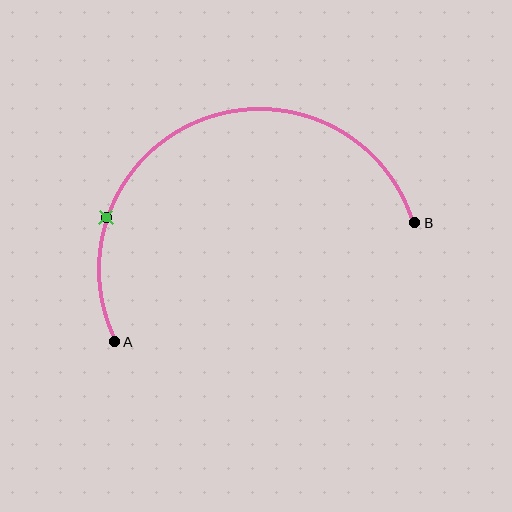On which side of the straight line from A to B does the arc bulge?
The arc bulges above the straight line connecting A and B.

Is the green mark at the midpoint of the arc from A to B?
No. The green mark lies on the arc but is closer to endpoint A. The arc midpoint would be at the point on the curve equidistant along the arc from both A and B.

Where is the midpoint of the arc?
The arc midpoint is the point on the curve farthest from the straight line joining A and B. It sits above that line.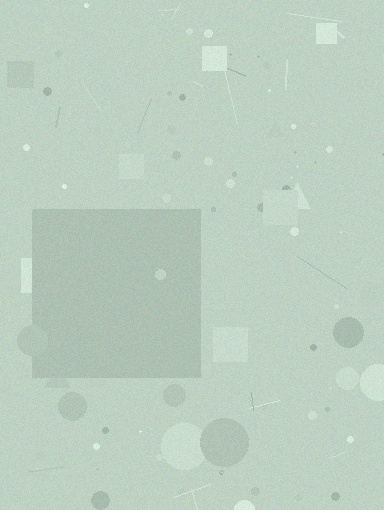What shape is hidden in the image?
A square is hidden in the image.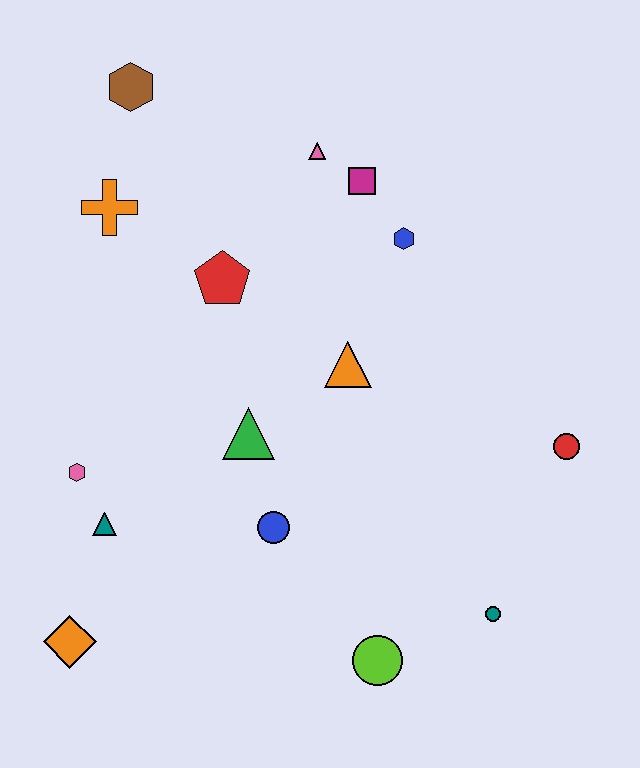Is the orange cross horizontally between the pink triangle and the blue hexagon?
No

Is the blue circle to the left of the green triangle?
No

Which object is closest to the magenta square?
The pink triangle is closest to the magenta square.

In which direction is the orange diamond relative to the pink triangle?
The orange diamond is below the pink triangle.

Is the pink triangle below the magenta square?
No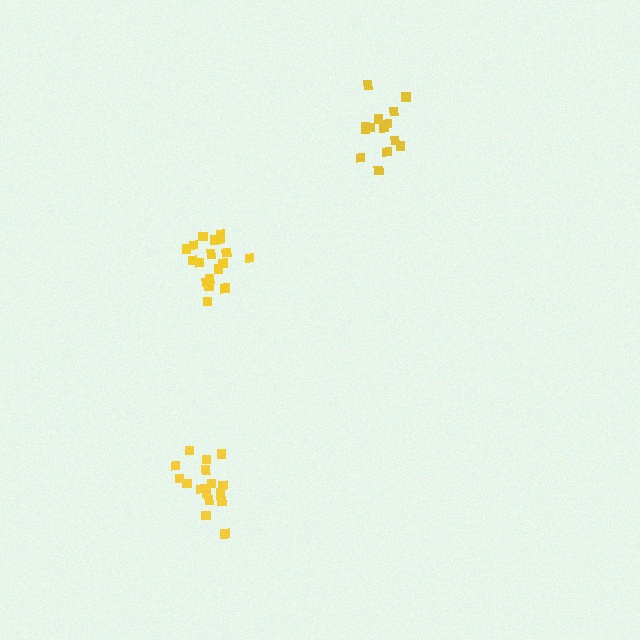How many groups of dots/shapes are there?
There are 3 groups.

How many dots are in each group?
Group 1: 18 dots, Group 2: 17 dots, Group 3: 14 dots (49 total).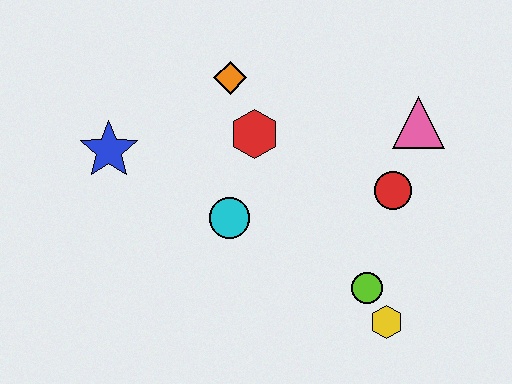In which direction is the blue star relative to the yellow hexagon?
The blue star is to the left of the yellow hexagon.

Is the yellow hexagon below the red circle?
Yes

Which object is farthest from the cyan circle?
The pink triangle is farthest from the cyan circle.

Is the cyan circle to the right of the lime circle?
No